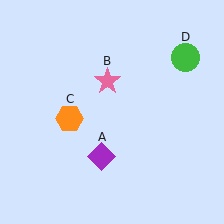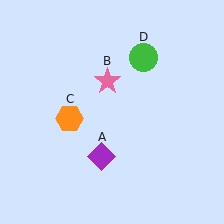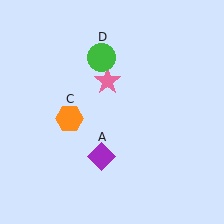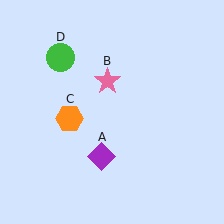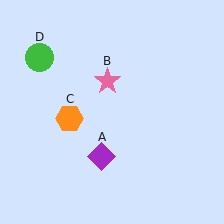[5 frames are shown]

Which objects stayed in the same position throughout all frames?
Purple diamond (object A) and pink star (object B) and orange hexagon (object C) remained stationary.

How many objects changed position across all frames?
1 object changed position: green circle (object D).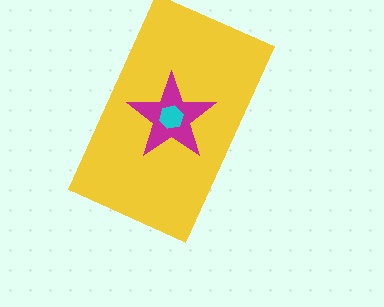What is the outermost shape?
The yellow rectangle.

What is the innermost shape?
The cyan hexagon.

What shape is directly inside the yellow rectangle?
The magenta star.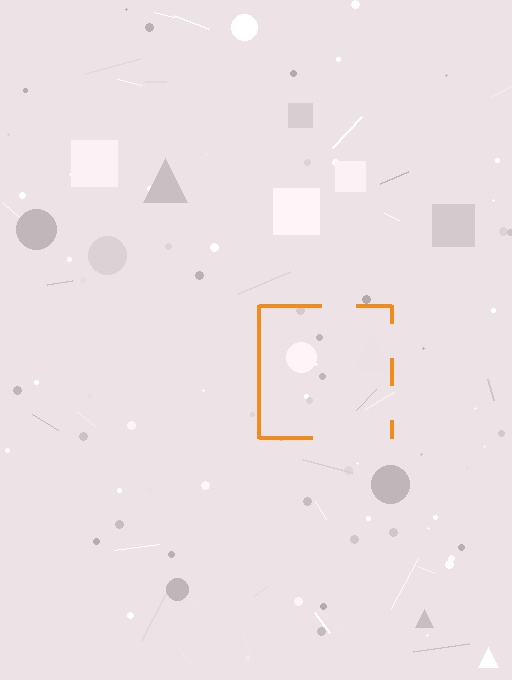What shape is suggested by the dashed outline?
The dashed outline suggests a square.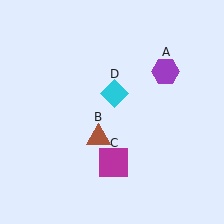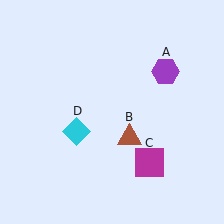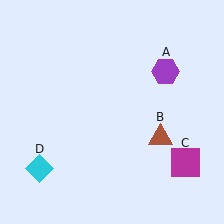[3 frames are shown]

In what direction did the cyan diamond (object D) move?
The cyan diamond (object D) moved down and to the left.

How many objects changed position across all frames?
3 objects changed position: brown triangle (object B), magenta square (object C), cyan diamond (object D).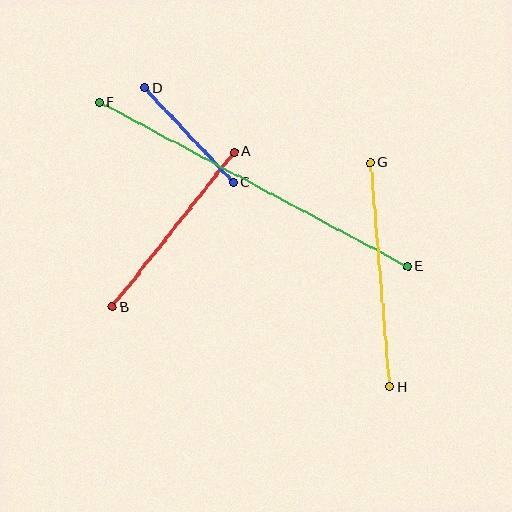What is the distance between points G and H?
The distance is approximately 225 pixels.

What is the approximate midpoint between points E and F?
The midpoint is at approximately (254, 184) pixels.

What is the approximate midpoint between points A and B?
The midpoint is at approximately (173, 230) pixels.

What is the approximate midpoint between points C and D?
The midpoint is at approximately (189, 135) pixels.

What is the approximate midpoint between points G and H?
The midpoint is at approximately (380, 275) pixels.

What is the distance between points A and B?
The distance is approximately 197 pixels.